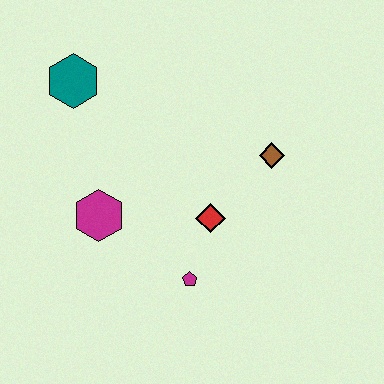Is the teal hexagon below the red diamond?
No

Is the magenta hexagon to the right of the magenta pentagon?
No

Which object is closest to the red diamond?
The magenta pentagon is closest to the red diamond.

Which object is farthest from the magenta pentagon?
The teal hexagon is farthest from the magenta pentagon.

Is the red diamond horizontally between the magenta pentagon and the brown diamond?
Yes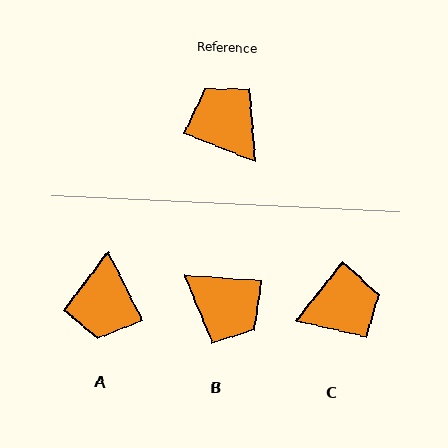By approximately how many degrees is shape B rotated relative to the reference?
Approximately 162 degrees clockwise.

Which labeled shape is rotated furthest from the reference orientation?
B, about 162 degrees away.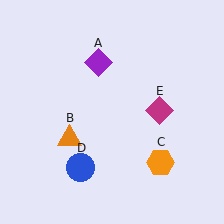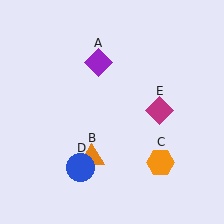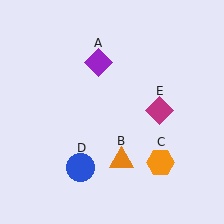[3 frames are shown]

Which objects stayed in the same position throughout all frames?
Purple diamond (object A) and orange hexagon (object C) and blue circle (object D) and magenta diamond (object E) remained stationary.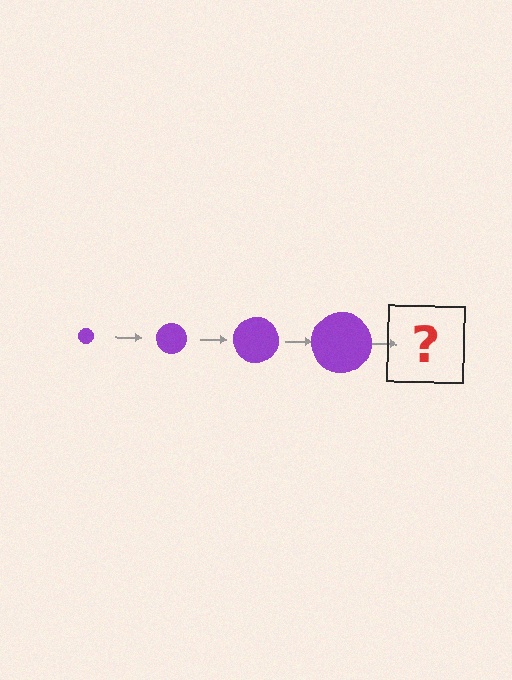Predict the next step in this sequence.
The next step is a purple circle, larger than the previous one.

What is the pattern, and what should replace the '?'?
The pattern is that the circle gets progressively larger each step. The '?' should be a purple circle, larger than the previous one.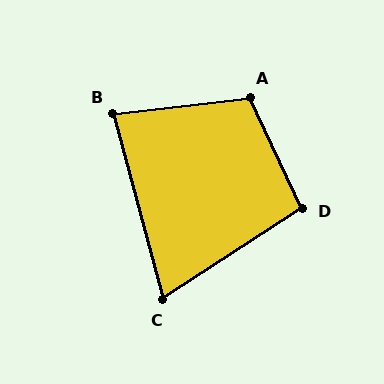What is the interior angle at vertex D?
Approximately 98 degrees (obtuse).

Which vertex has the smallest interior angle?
C, at approximately 72 degrees.